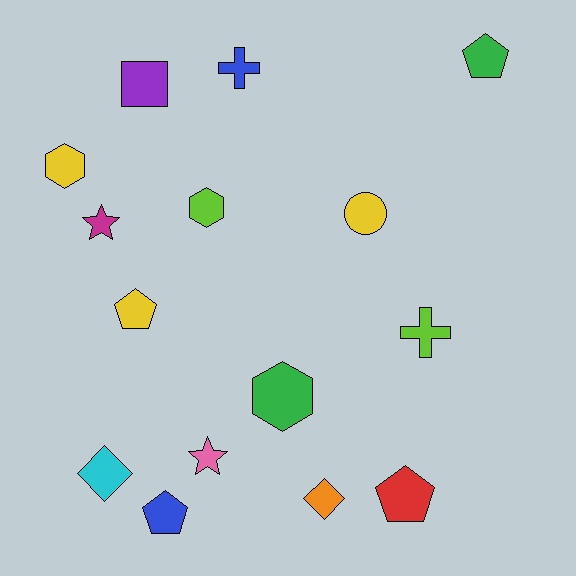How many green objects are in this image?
There are 2 green objects.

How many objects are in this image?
There are 15 objects.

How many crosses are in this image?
There are 2 crosses.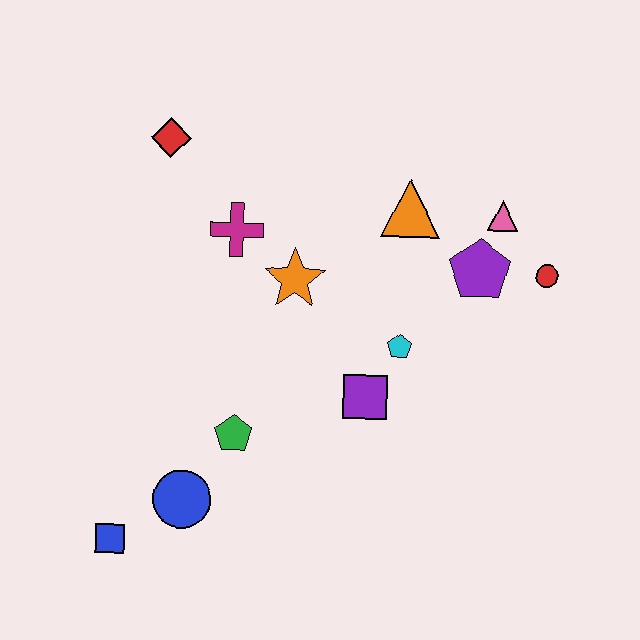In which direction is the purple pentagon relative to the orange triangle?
The purple pentagon is to the right of the orange triangle.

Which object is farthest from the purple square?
The red diamond is farthest from the purple square.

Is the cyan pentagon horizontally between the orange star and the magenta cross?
No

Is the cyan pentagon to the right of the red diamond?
Yes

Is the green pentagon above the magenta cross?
No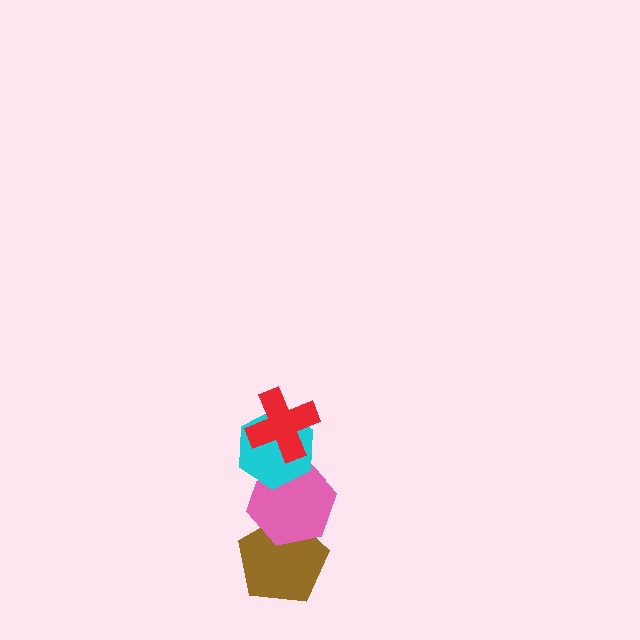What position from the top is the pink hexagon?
The pink hexagon is 3rd from the top.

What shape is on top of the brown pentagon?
The pink hexagon is on top of the brown pentagon.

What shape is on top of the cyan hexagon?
The red cross is on top of the cyan hexagon.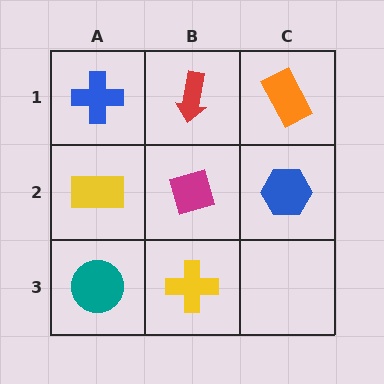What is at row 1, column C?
An orange rectangle.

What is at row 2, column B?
A magenta diamond.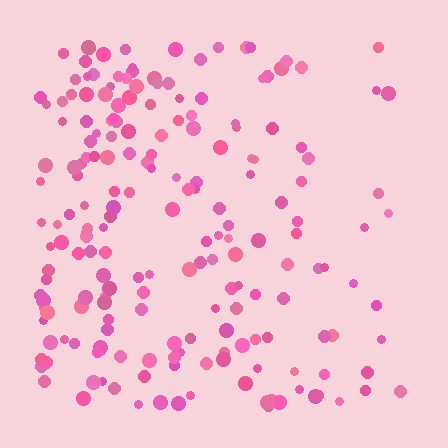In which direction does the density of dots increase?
From right to left, with the left side densest.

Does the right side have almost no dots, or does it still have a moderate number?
Still a moderate number, just noticeably fewer than the left.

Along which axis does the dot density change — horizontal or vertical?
Horizontal.